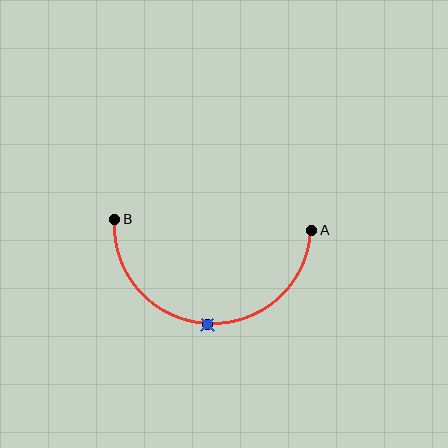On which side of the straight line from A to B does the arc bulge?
The arc bulges below the straight line connecting A and B.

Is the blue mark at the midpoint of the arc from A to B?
Yes. The blue mark lies on the arc at equal arc-length from both A and B — it is the arc midpoint.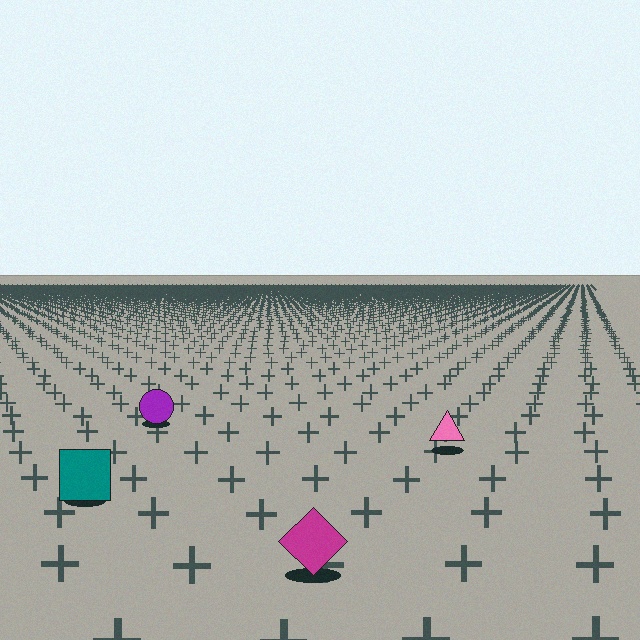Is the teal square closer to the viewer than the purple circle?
Yes. The teal square is closer — you can tell from the texture gradient: the ground texture is coarser near it.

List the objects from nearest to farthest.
From nearest to farthest: the magenta diamond, the teal square, the pink triangle, the purple circle.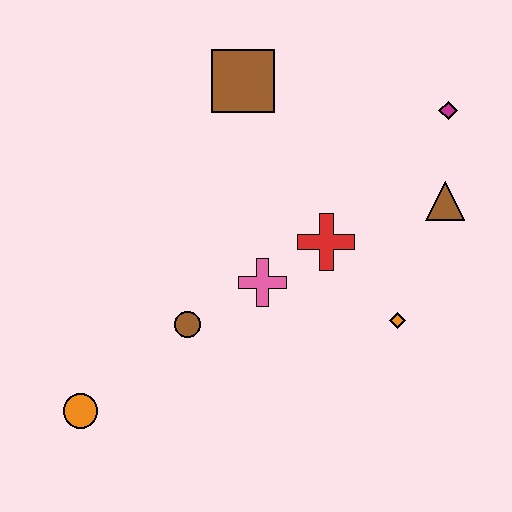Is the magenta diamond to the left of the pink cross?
No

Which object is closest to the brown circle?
The pink cross is closest to the brown circle.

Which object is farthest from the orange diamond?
The orange circle is farthest from the orange diamond.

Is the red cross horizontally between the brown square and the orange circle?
No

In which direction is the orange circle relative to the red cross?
The orange circle is to the left of the red cross.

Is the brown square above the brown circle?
Yes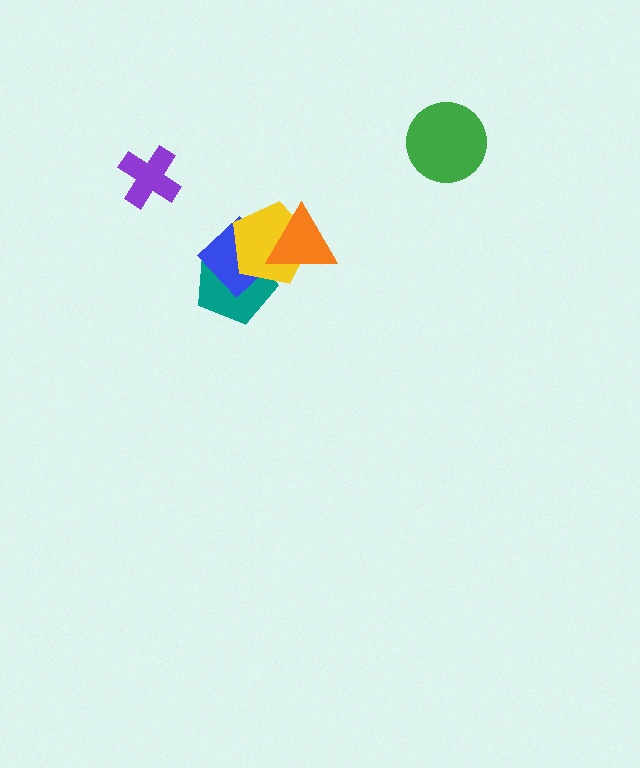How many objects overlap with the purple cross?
0 objects overlap with the purple cross.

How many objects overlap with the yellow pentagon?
3 objects overlap with the yellow pentagon.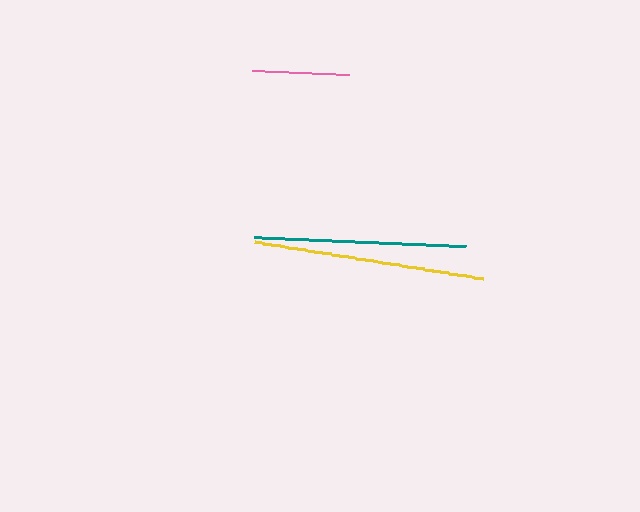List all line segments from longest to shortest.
From longest to shortest: yellow, teal, pink.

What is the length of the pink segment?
The pink segment is approximately 97 pixels long.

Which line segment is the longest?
The yellow line is the longest at approximately 231 pixels.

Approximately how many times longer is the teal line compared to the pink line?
The teal line is approximately 2.2 times the length of the pink line.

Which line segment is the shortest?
The pink line is the shortest at approximately 97 pixels.